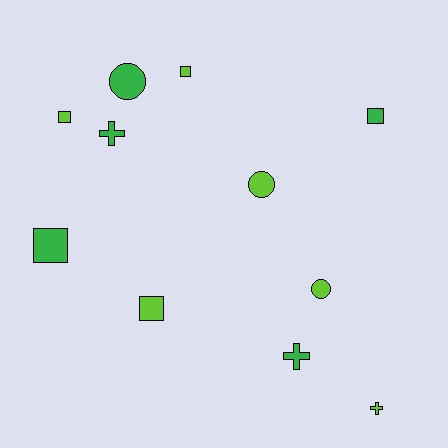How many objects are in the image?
There are 11 objects.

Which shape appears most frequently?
Square, with 5 objects.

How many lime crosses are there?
There is 1 lime cross.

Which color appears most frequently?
Lime, with 6 objects.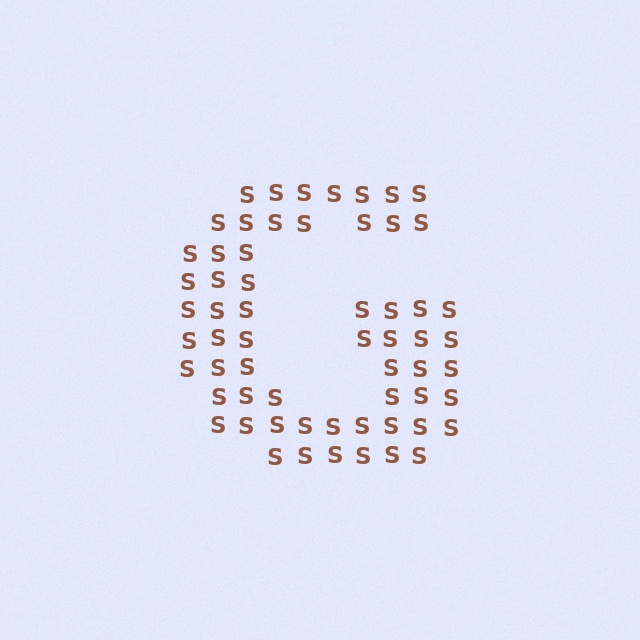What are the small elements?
The small elements are letter S's.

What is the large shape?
The large shape is the letter G.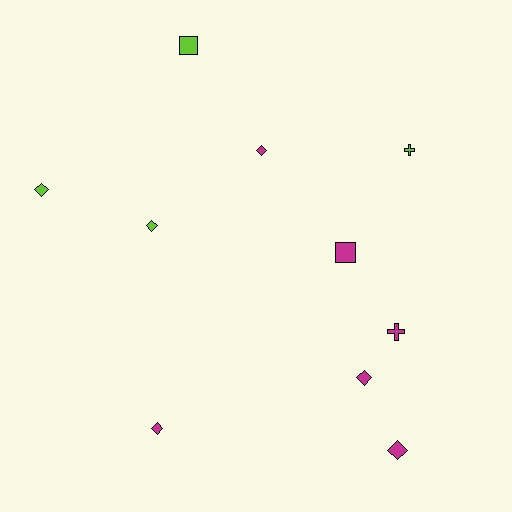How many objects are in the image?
There are 10 objects.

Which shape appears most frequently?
Diamond, with 6 objects.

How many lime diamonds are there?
There are 2 lime diamonds.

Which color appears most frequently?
Magenta, with 6 objects.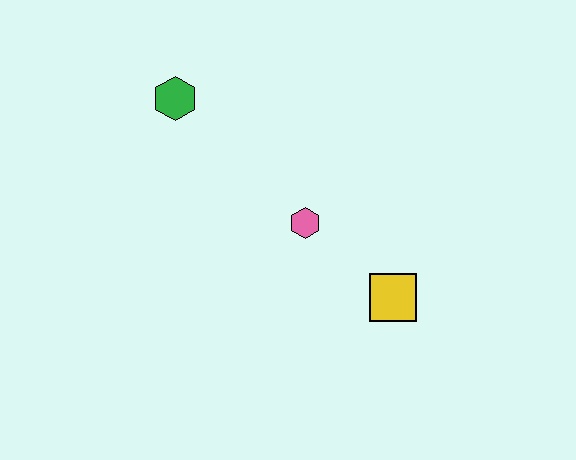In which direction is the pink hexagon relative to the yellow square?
The pink hexagon is to the left of the yellow square.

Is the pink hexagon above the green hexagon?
No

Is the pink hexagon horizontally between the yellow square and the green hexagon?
Yes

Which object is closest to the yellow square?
The pink hexagon is closest to the yellow square.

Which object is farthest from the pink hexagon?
The green hexagon is farthest from the pink hexagon.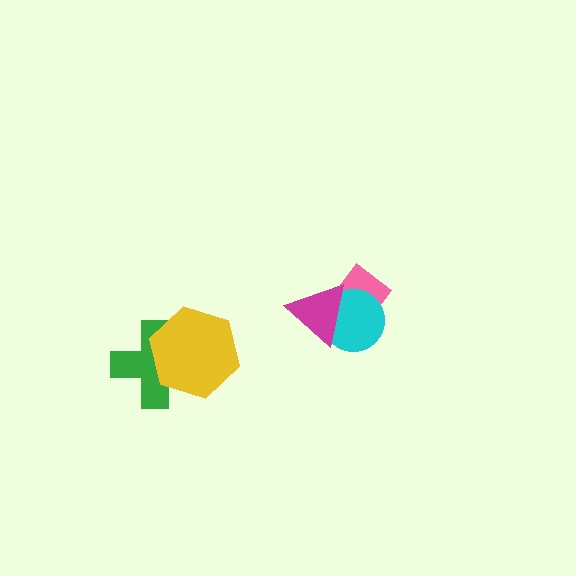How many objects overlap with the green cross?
1 object overlaps with the green cross.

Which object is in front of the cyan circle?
The magenta triangle is in front of the cyan circle.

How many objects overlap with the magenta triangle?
2 objects overlap with the magenta triangle.